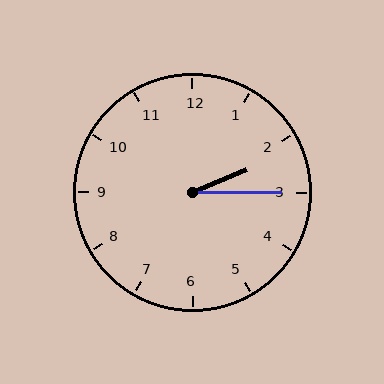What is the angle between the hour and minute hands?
Approximately 22 degrees.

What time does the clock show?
2:15.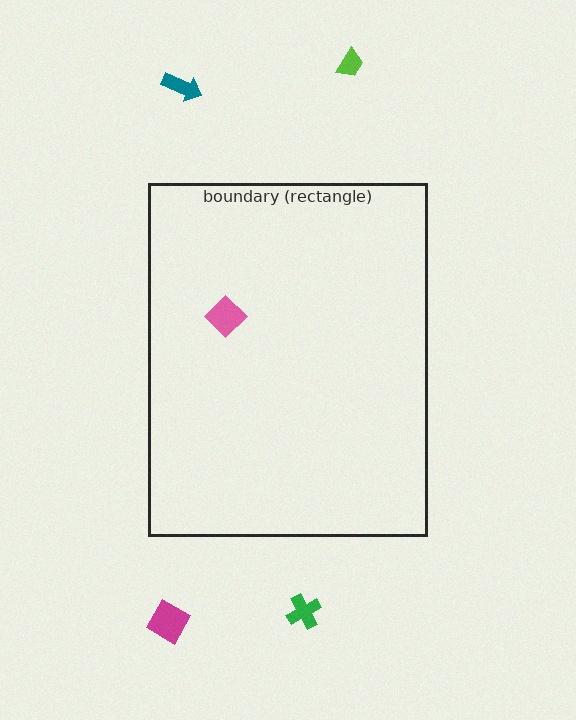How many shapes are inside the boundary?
1 inside, 4 outside.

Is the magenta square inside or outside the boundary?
Outside.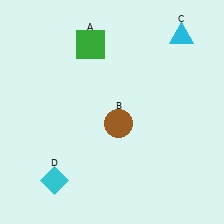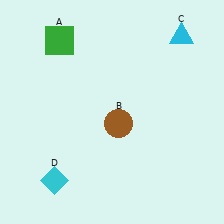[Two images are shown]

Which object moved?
The green square (A) moved left.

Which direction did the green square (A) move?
The green square (A) moved left.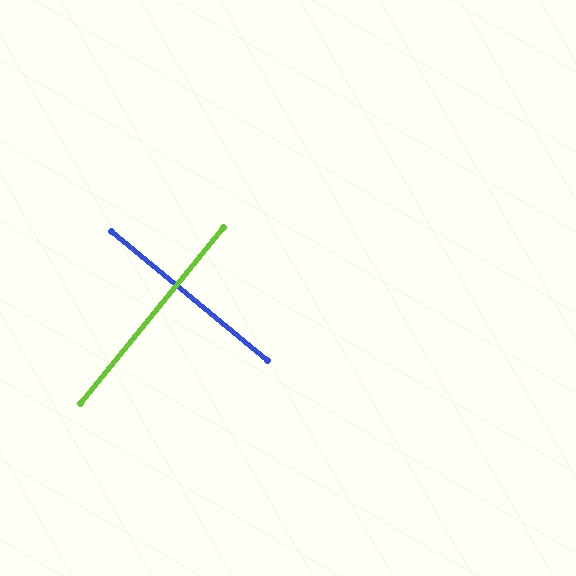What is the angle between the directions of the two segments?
Approximately 89 degrees.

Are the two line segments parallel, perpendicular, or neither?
Perpendicular — they meet at approximately 89°.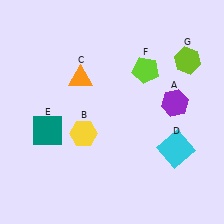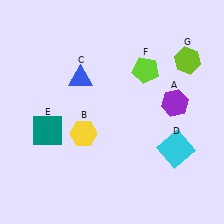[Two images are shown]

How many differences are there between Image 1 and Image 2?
There is 1 difference between the two images.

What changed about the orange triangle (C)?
In Image 1, C is orange. In Image 2, it changed to blue.